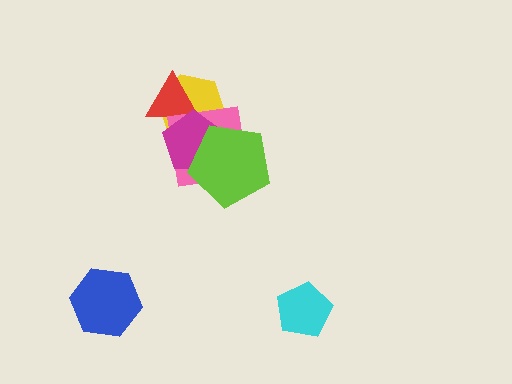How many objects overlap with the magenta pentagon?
4 objects overlap with the magenta pentagon.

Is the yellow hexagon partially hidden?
Yes, it is partially covered by another shape.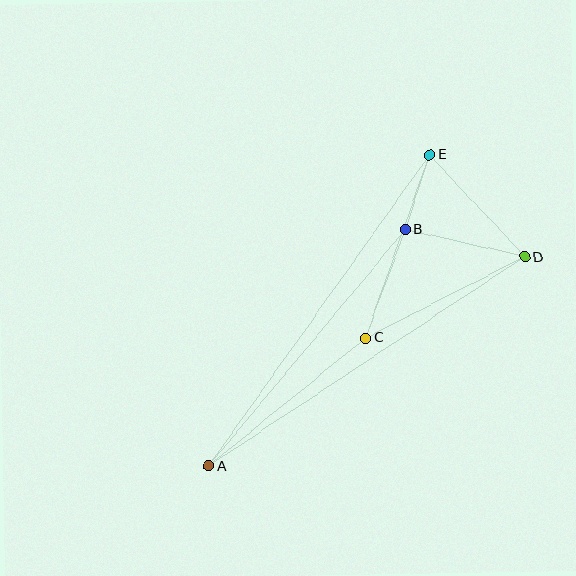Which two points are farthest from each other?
Points A and E are farthest from each other.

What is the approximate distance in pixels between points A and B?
The distance between A and B is approximately 308 pixels.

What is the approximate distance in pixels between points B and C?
The distance between B and C is approximately 116 pixels.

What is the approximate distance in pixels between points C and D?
The distance between C and D is approximately 179 pixels.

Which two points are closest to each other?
Points B and E are closest to each other.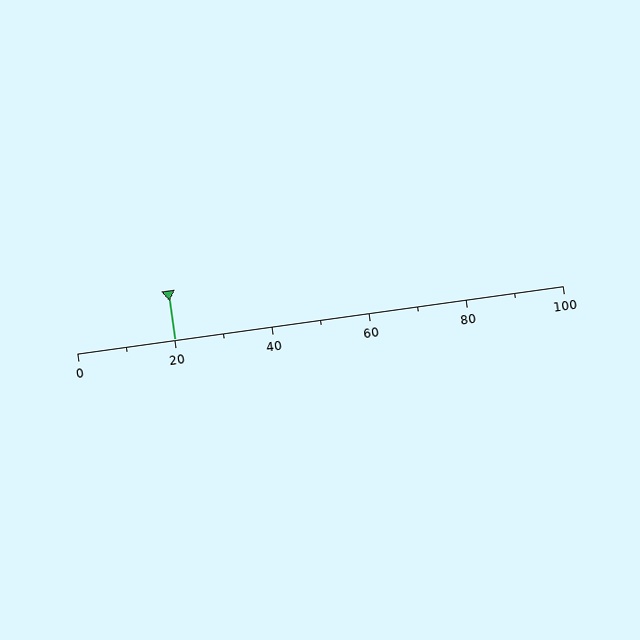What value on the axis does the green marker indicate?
The marker indicates approximately 20.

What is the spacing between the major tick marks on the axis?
The major ticks are spaced 20 apart.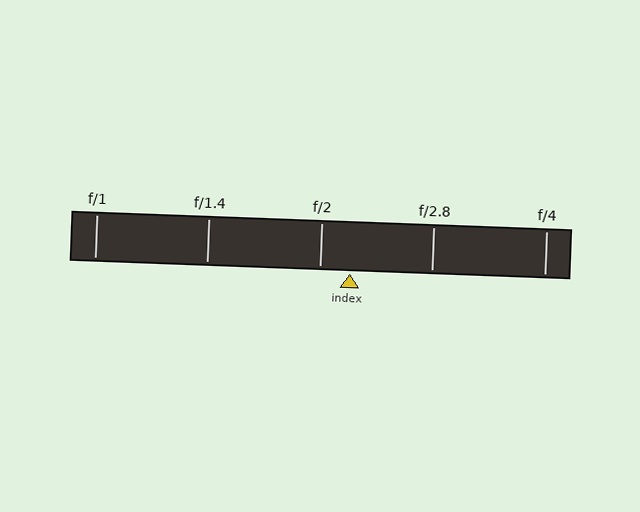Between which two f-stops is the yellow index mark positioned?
The index mark is between f/2 and f/2.8.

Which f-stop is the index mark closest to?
The index mark is closest to f/2.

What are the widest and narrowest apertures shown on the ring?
The widest aperture shown is f/1 and the narrowest is f/4.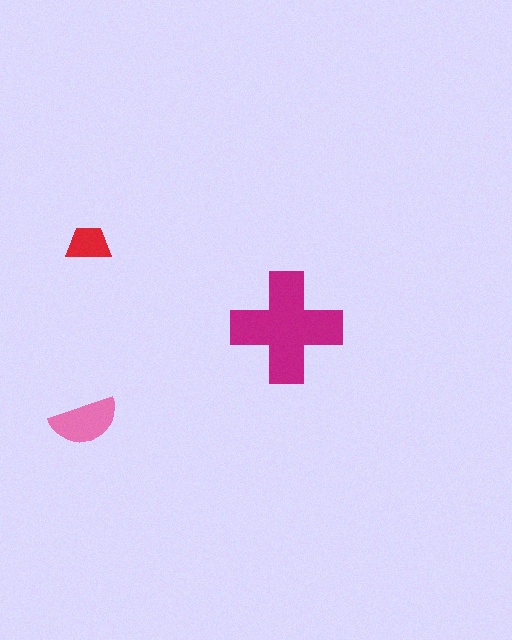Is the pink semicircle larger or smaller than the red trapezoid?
Larger.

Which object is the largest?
The magenta cross.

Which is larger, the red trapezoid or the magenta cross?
The magenta cross.